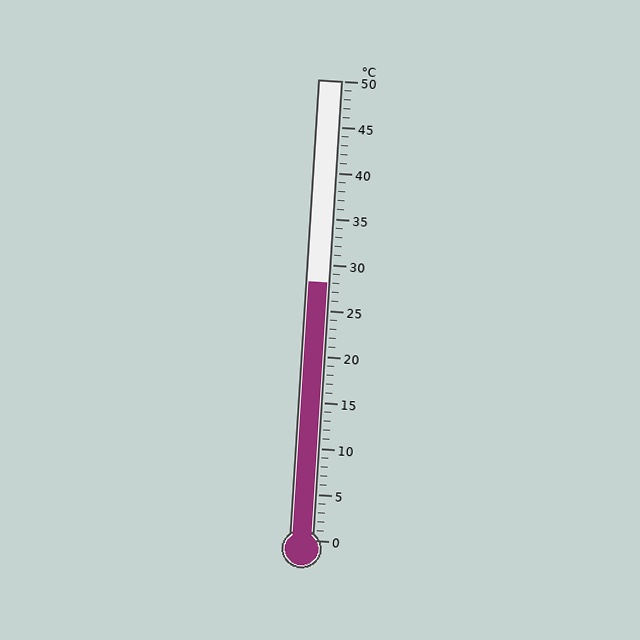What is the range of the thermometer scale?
The thermometer scale ranges from 0°C to 50°C.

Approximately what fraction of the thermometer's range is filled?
The thermometer is filled to approximately 55% of its range.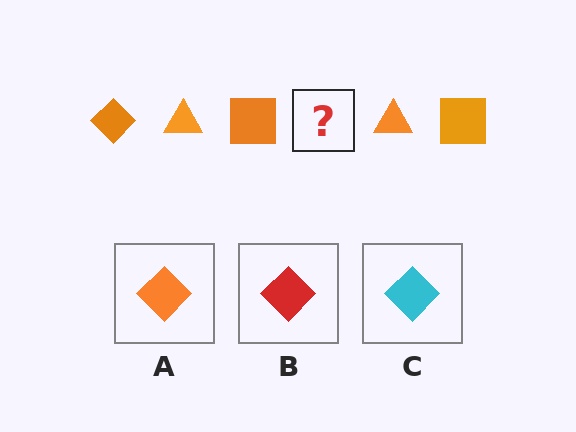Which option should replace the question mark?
Option A.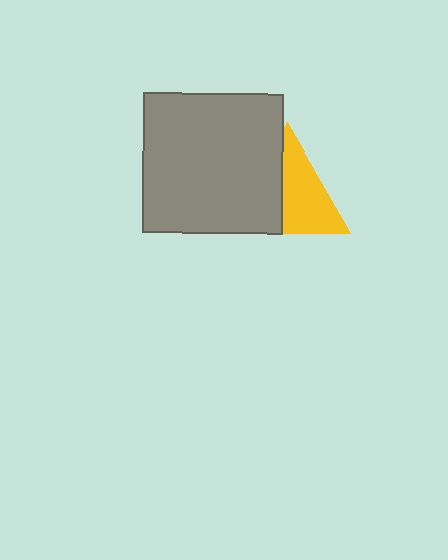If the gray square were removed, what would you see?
You would see the complete yellow triangle.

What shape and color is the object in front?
The object in front is a gray square.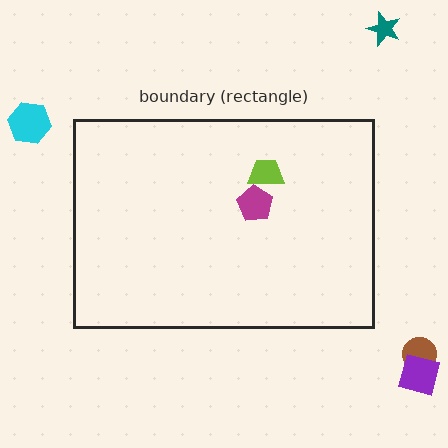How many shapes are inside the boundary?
2 inside, 4 outside.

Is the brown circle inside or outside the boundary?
Outside.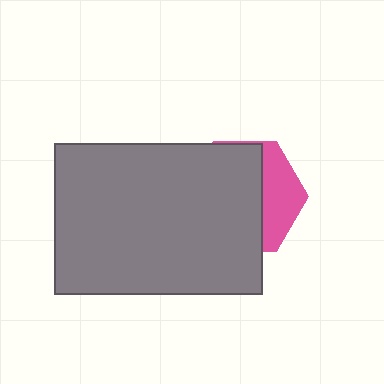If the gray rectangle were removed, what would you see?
You would see the complete pink hexagon.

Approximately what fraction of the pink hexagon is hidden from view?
Roughly 68% of the pink hexagon is hidden behind the gray rectangle.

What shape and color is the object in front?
The object in front is a gray rectangle.